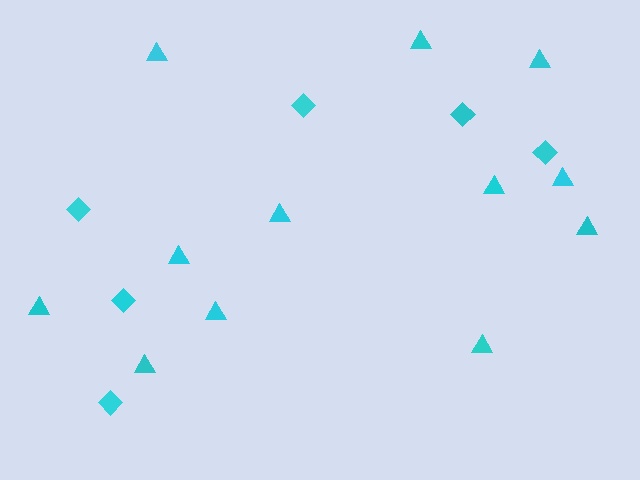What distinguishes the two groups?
There are 2 groups: one group of diamonds (6) and one group of triangles (12).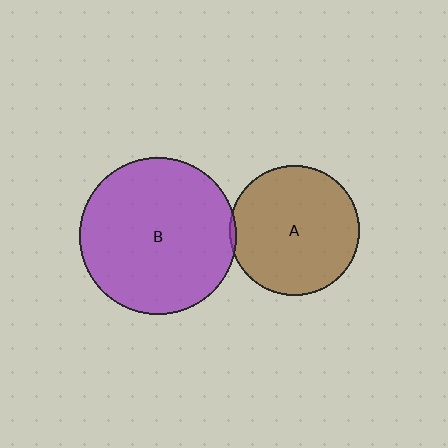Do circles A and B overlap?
Yes.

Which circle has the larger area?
Circle B (purple).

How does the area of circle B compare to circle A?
Approximately 1.5 times.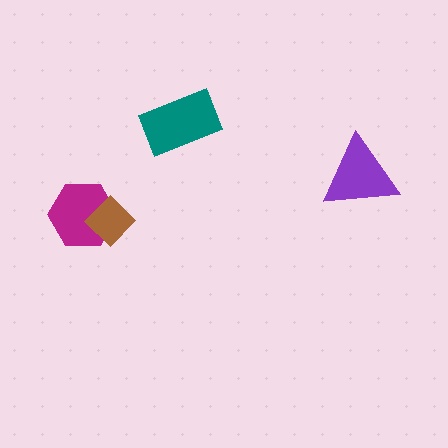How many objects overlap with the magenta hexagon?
1 object overlaps with the magenta hexagon.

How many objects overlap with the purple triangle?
0 objects overlap with the purple triangle.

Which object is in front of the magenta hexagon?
The brown diamond is in front of the magenta hexagon.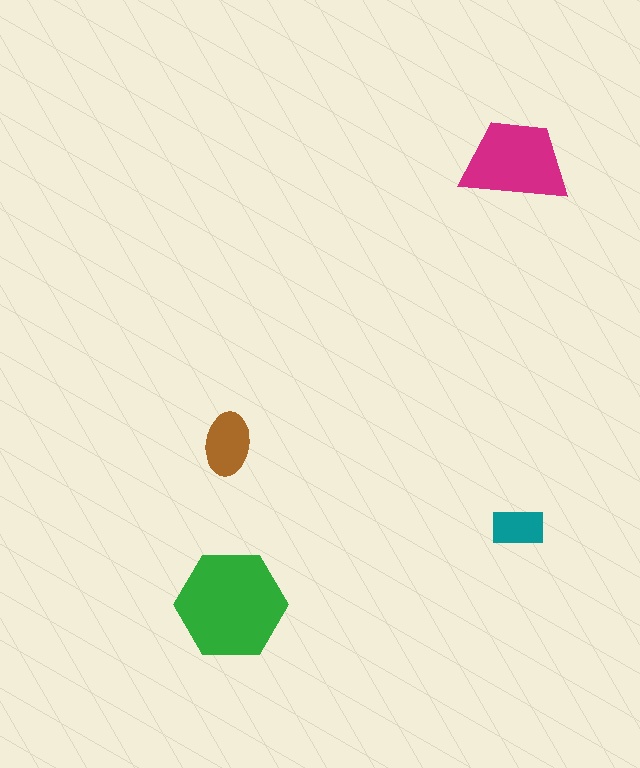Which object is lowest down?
The green hexagon is bottommost.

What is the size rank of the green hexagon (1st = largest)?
1st.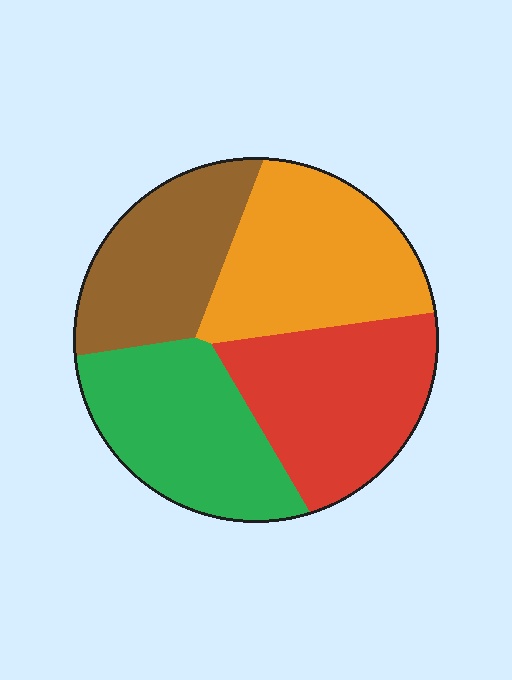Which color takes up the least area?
Brown, at roughly 20%.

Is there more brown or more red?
Red.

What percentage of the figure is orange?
Orange covers 27% of the figure.